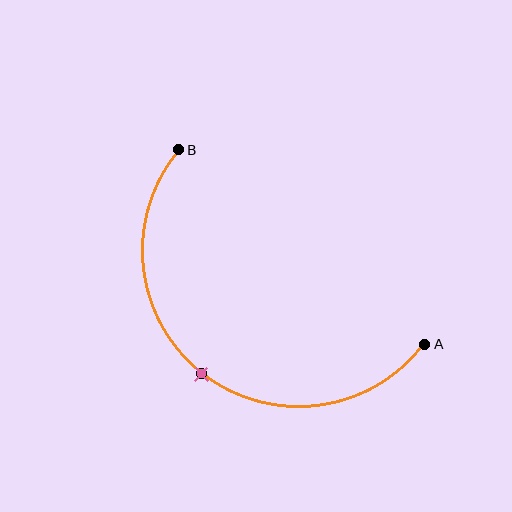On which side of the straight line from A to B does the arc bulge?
The arc bulges below and to the left of the straight line connecting A and B.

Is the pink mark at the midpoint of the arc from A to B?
Yes. The pink mark lies on the arc at equal arc-length from both A and B — it is the arc midpoint.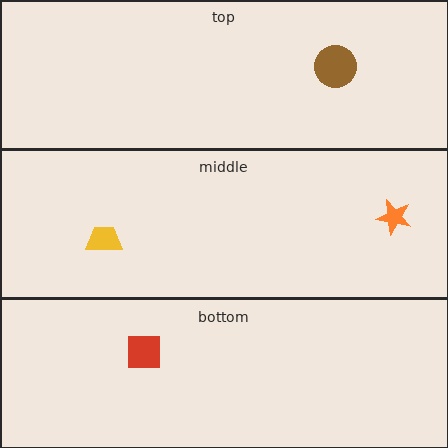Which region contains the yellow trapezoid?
The middle region.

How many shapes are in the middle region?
2.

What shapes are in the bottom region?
The red square.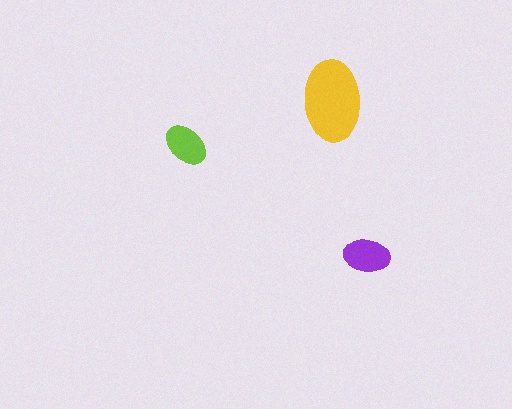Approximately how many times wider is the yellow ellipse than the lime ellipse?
About 2 times wider.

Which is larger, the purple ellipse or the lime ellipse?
The purple one.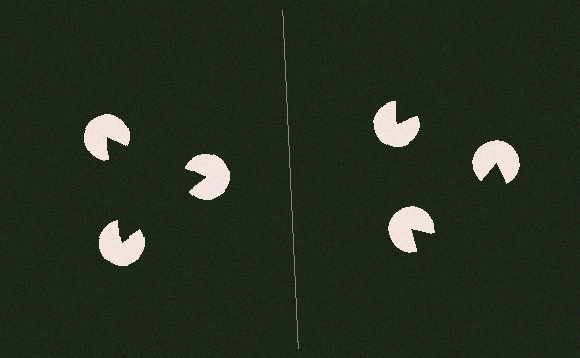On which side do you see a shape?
An illusory triangle appears on the left side. On the right side the wedge cuts are rotated, so no coherent shape forms.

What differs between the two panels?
The pac-man discs are positioned identically on both sides; only the wedge orientations differ. On the left they align to a triangle; on the right they are misaligned.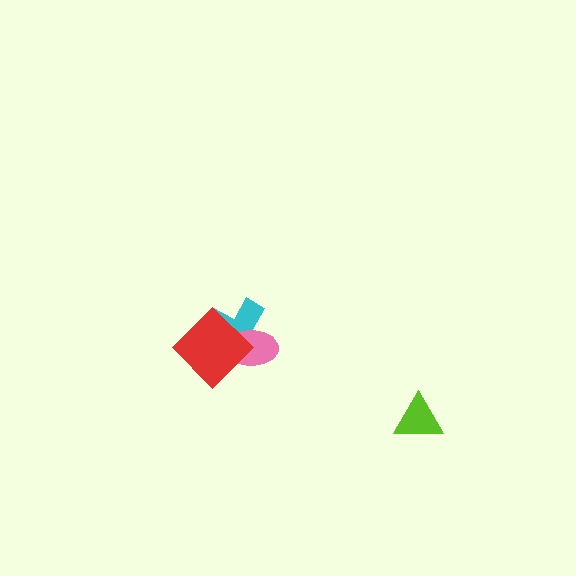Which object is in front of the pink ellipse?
The red diamond is in front of the pink ellipse.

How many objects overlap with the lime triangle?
0 objects overlap with the lime triangle.